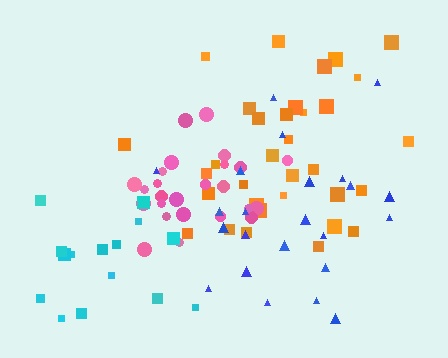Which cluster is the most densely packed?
Pink.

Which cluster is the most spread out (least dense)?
Cyan.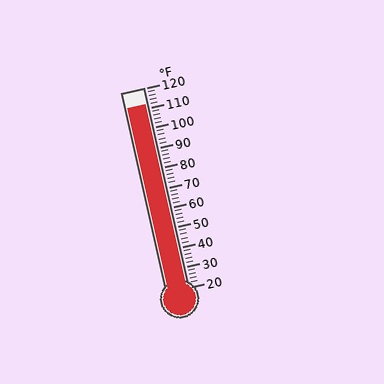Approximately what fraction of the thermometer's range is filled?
The thermometer is filled to approximately 90% of its range.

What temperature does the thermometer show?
The thermometer shows approximately 112°F.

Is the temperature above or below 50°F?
The temperature is above 50°F.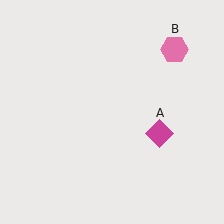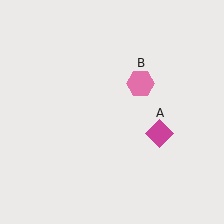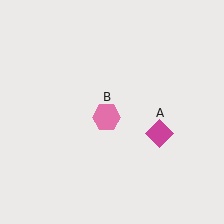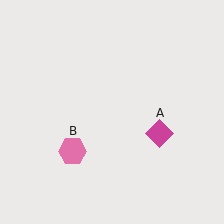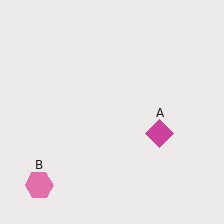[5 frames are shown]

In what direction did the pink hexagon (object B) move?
The pink hexagon (object B) moved down and to the left.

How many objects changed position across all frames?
1 object changed position: pink hexagon (object B).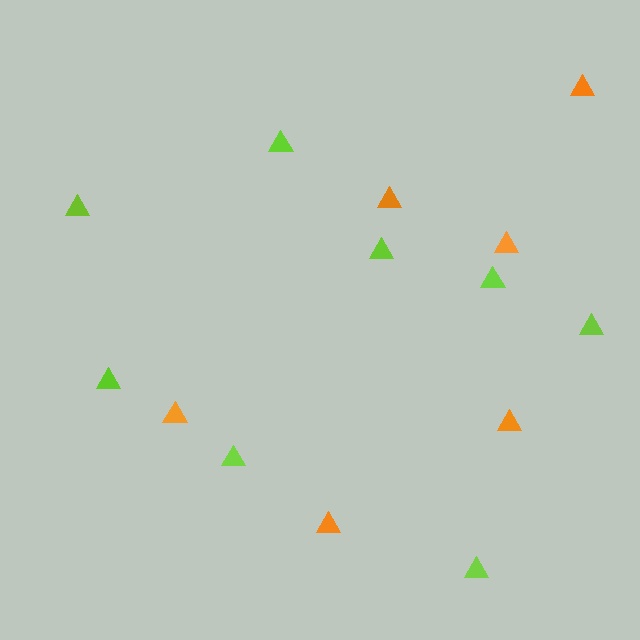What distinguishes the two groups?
There are 2 groups: one group of orange triangles (6) and one group of lime triangles (8).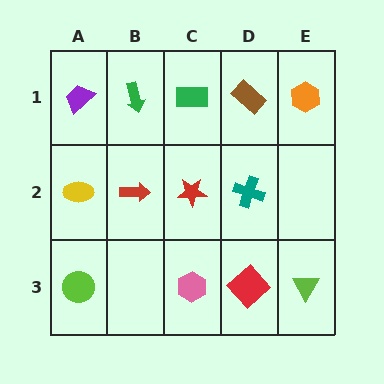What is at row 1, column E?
An orange hexagon.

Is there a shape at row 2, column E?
No, that cell is empty.